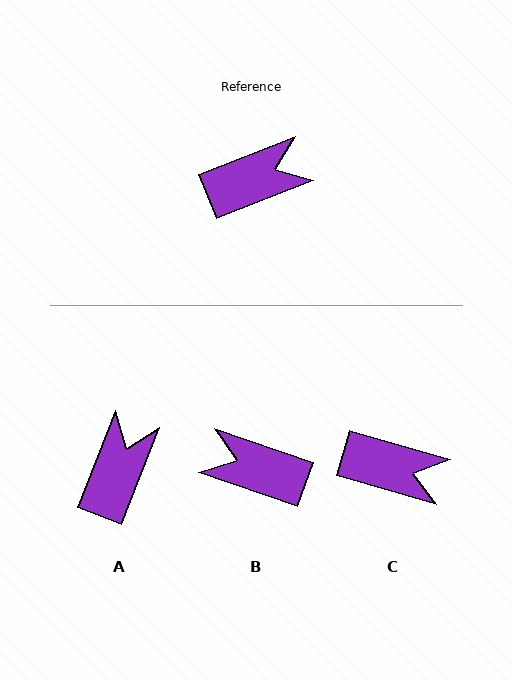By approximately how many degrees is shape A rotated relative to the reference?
Approximately 47 degrees counter-clockwise.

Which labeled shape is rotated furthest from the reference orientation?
B, about 140 degrees away.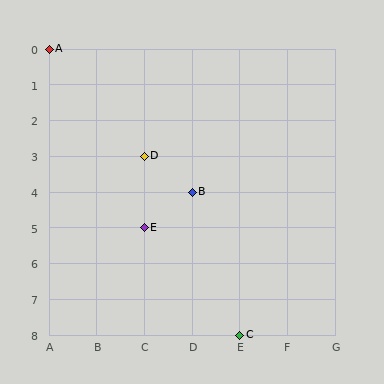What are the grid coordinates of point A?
Point A is at grid coordinates (A, 0).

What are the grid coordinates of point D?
Point D is at grid coordinates (C, 3).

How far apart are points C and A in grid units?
Points C and A are 4 columns and 8 rows apart (about 8.9 grid units diagonally).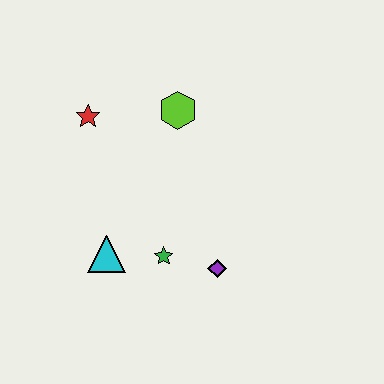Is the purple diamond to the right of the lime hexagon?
Yes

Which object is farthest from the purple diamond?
The red star is farthest from the purple diamond.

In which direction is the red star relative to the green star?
The red star is above the green star.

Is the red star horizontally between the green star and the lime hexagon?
No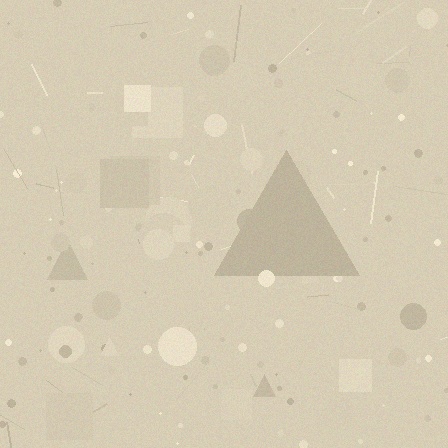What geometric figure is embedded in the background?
A triangle is embedded in the background.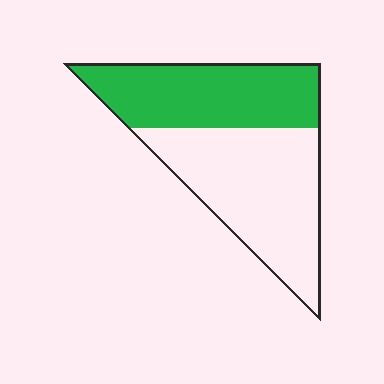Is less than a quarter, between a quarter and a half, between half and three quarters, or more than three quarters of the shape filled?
Between a quarter and a half.